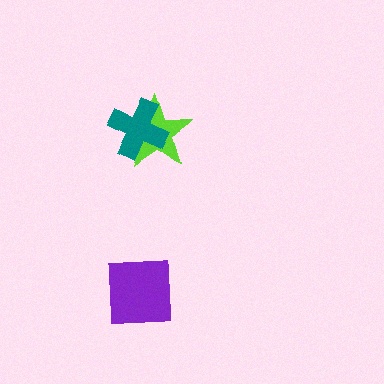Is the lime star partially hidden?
Yes, it is partially covered by another shape.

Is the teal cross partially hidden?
No, no other shape covers it.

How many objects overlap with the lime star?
1 object overlaps with the lime star.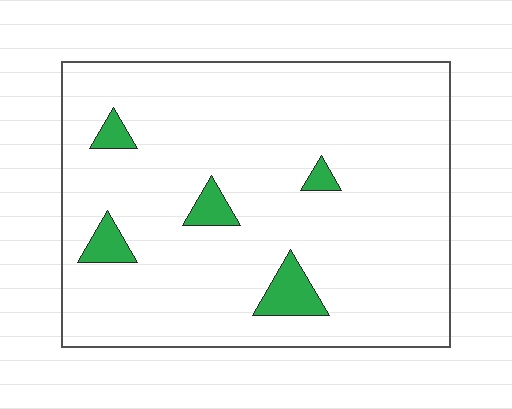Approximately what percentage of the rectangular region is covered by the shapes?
Approximately 5%.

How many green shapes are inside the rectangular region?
5.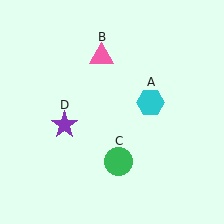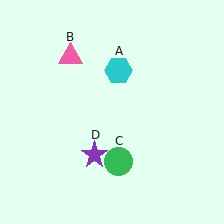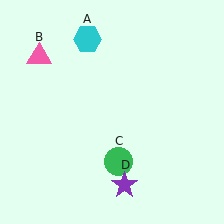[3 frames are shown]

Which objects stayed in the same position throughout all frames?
Green circle (object C) remained stationary.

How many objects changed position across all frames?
3 objects changed position: cyan hexagon (object A), pink triangle (object B), purple star (object D).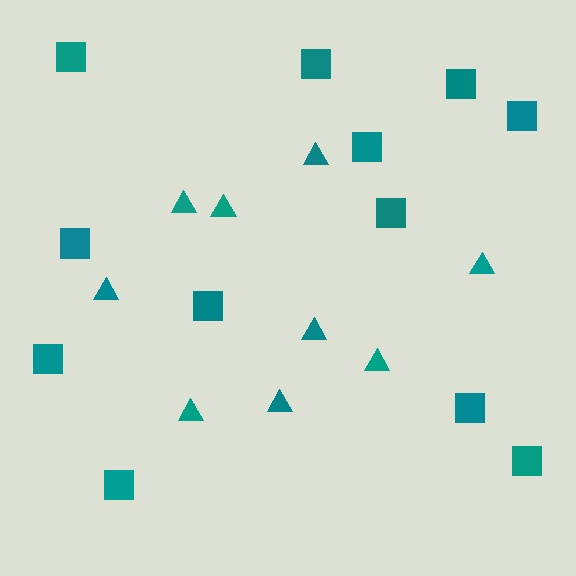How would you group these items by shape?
There are 2 groups: one group of squares (12) and one group of triangles (9).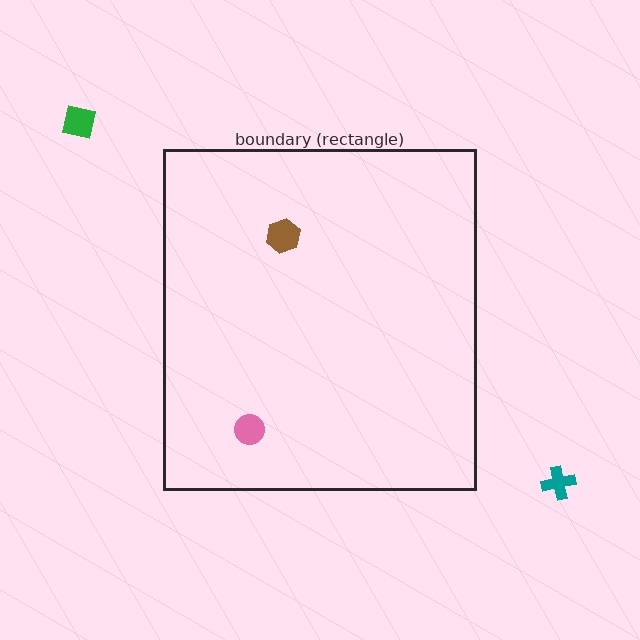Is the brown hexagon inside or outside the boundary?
Inside.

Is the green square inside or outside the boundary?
Outside.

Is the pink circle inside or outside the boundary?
Inside.